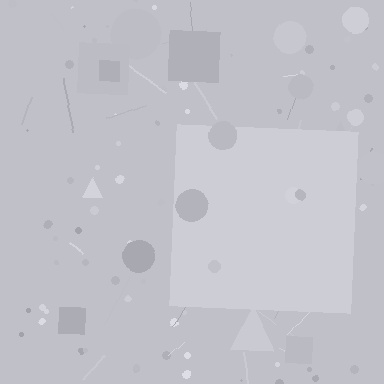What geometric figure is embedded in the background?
A square is embedded in the background.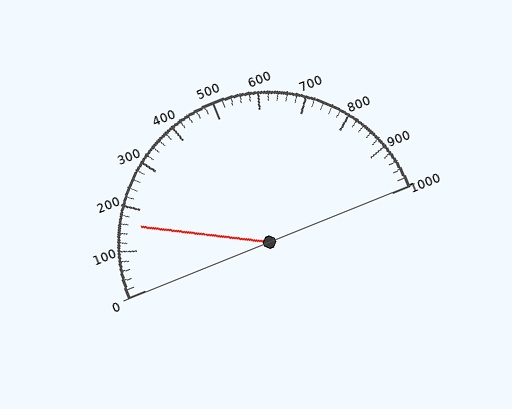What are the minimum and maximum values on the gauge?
The gauge ranges from 0 to 1000.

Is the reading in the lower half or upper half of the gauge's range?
The reading is in the lower half of the range (0 to 1000).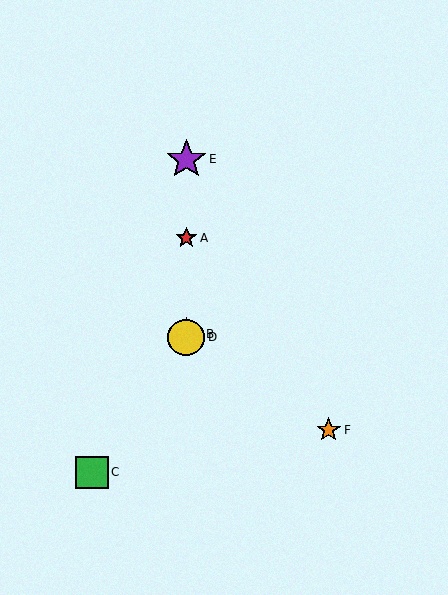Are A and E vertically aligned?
Yes, both are at x≈186.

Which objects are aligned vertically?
Objects A, B, D, E are aligned vertically.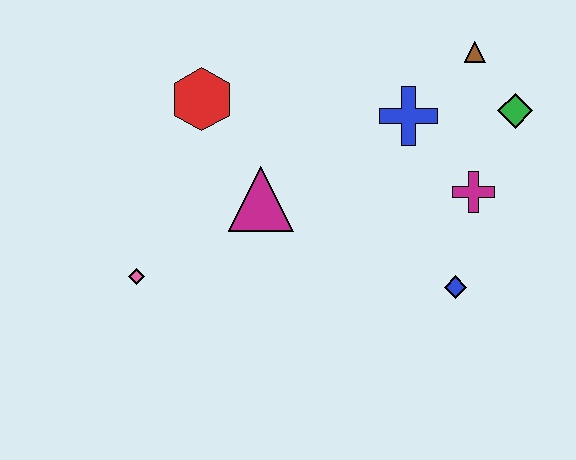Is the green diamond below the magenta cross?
No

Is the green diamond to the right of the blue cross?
Yes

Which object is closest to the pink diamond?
The magenta triangle is closest to the pink diamond.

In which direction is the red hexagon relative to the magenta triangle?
The red hexagon is above the magenta triangle.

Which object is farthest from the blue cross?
The pink diamond is farthest from the blue cross.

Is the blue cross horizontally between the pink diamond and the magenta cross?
Yes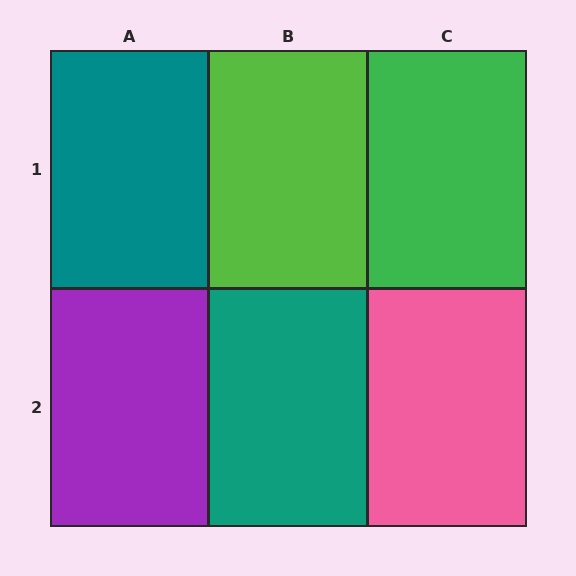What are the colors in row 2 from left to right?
Purple, teal, pink.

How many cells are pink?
1 cell is pink.